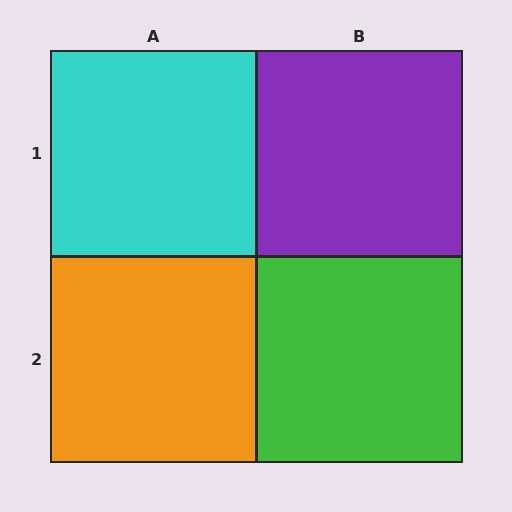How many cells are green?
1 cell is green.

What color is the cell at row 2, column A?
Orange.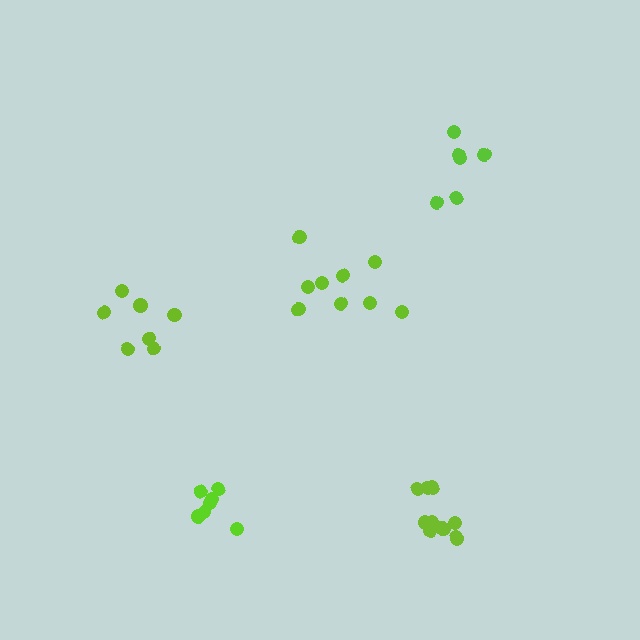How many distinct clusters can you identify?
There are 5 distinct clusters.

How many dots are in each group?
Group 1: 7 dots, Group 2: 7 dots, Group 3: 9 dots, Group 4: 11 dots, Group 5: 6 dots (40 total).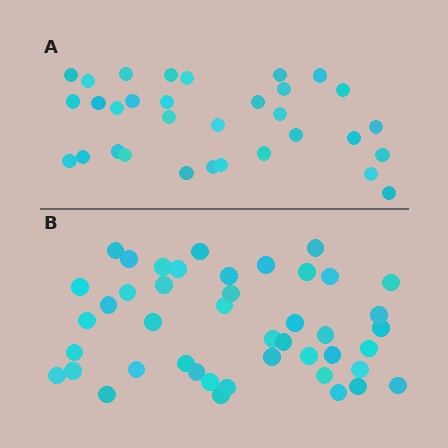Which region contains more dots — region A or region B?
Region B (the bottom region) has more dots.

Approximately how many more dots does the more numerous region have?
Region B has roughly 12 or so more dots than region A.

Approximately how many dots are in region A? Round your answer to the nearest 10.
About 30 dots. (The exact count is 32, which rounds to 30.)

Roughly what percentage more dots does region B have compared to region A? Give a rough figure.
About 40% more.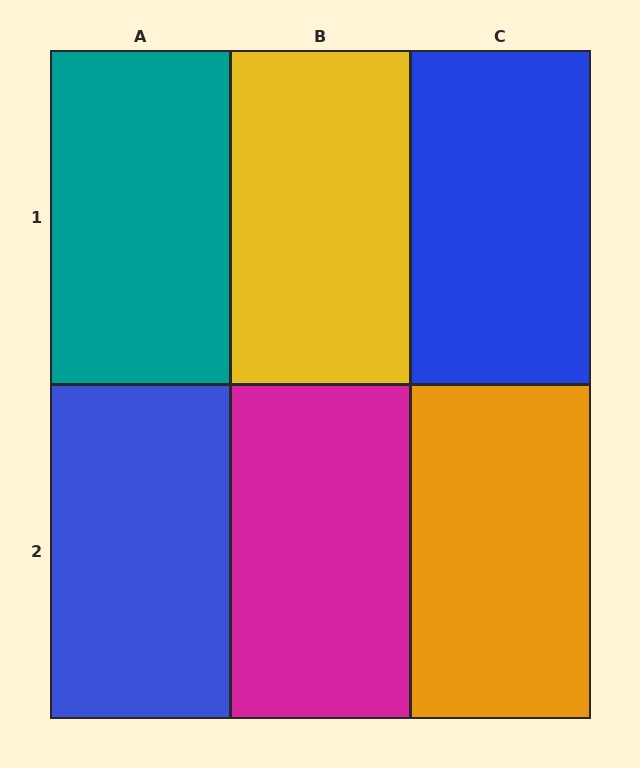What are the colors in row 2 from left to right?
Blue, magenta, orange.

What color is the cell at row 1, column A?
Teal.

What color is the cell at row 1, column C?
Blue.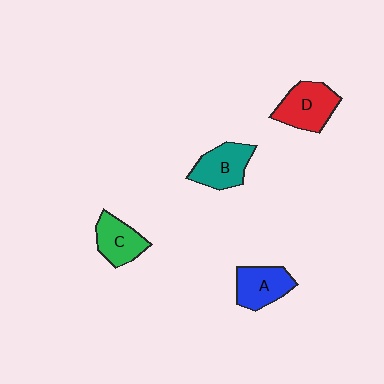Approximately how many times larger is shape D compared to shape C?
Approximately 1.3 times.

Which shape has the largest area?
Shape D (red).